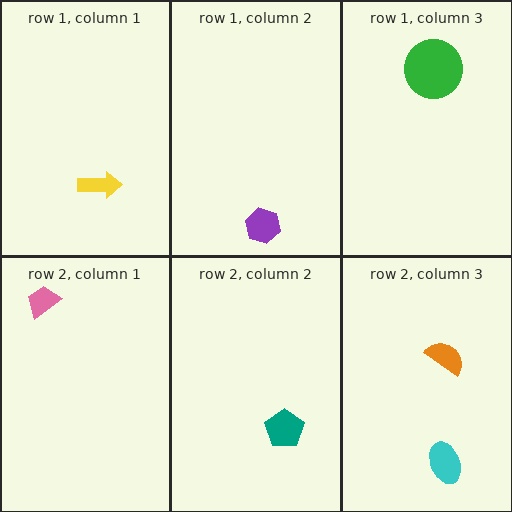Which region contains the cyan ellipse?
The row 2, column 3 region.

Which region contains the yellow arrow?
The row 1, column 1 region.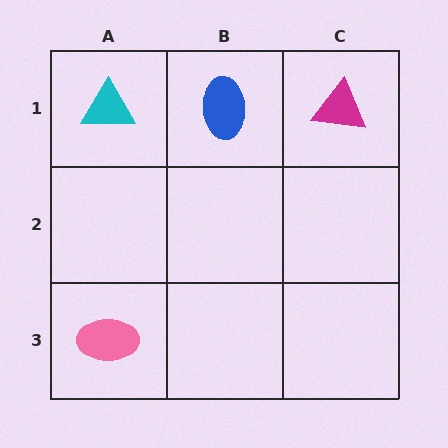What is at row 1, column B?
A blue ellipse.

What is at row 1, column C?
A magenta triangle.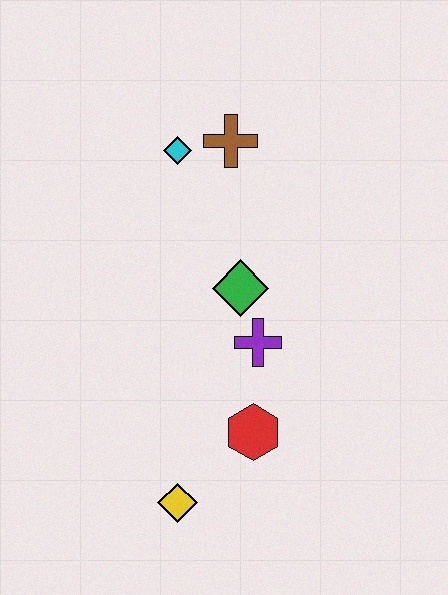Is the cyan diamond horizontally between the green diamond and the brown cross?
No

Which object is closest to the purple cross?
The green diamond is closest to the purple cross.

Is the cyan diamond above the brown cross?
No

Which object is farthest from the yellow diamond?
The brown cross is farthest from the yellow diamond.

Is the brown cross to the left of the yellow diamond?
No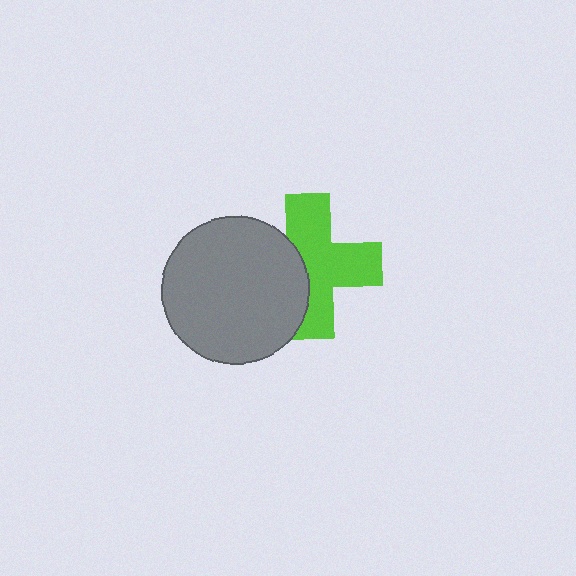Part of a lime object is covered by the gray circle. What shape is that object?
It is a cross.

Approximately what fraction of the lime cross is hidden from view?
Roughly 35% of the lime cross is hidden behind the gray circle.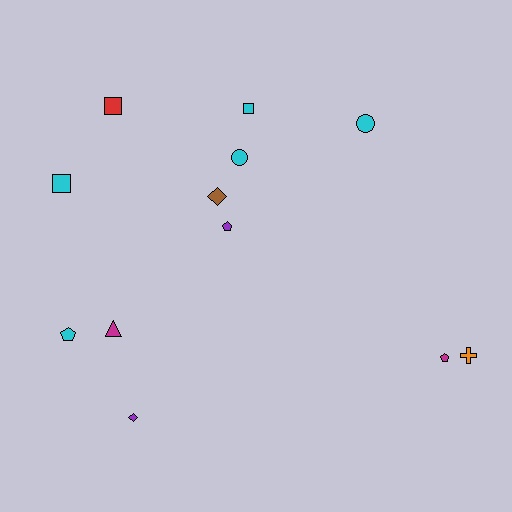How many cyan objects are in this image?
There are 5 cyan objects.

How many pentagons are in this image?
There are 3 pentagons.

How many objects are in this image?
There are 12 objects.